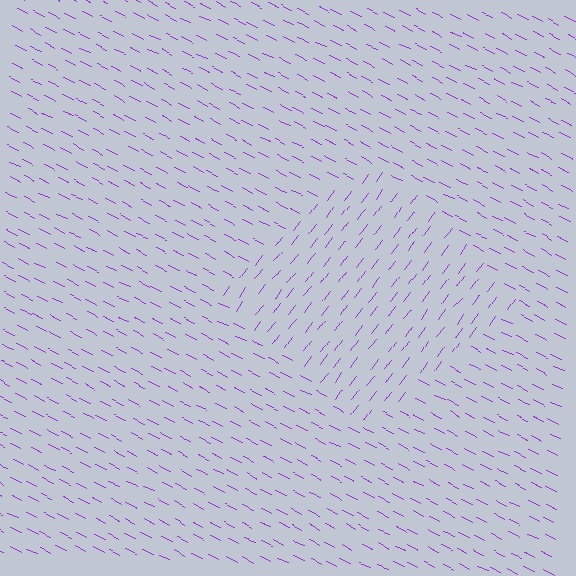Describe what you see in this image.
The image is filled with small purple line segments. A diamond region in the image has lines oriented differently from the surrounding lines, creating a visible texture boundary.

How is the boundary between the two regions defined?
The boundary is defined purely by a change in line orientation (approximately 79 degrees difference). All lines are the same color and thickness.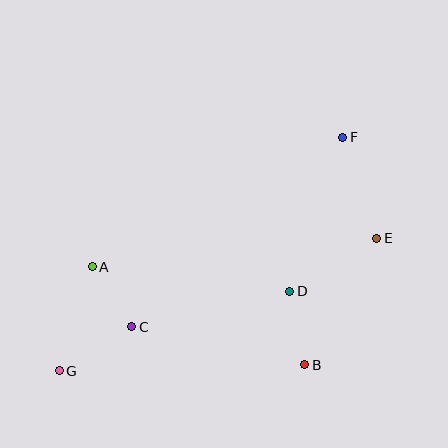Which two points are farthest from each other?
Points F and G are farthest from each other.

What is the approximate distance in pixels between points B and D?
The distance between B and D is approximately 75 pixels.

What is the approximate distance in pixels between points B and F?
The distance between B and F is approximately 230 pixels.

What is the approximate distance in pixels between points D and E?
The distance between D and E is approximately 102 pixels.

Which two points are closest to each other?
Points A and C are closest to each other.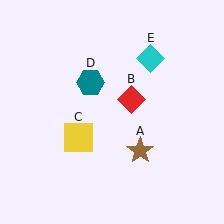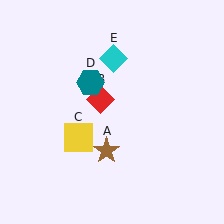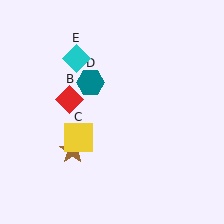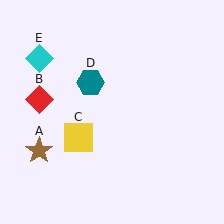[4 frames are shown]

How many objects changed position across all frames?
3 objects changed position: brown star (object A), red diamond (object B), cyan diamond (object E).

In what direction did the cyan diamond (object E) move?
The cyan diamond (object E) moved left.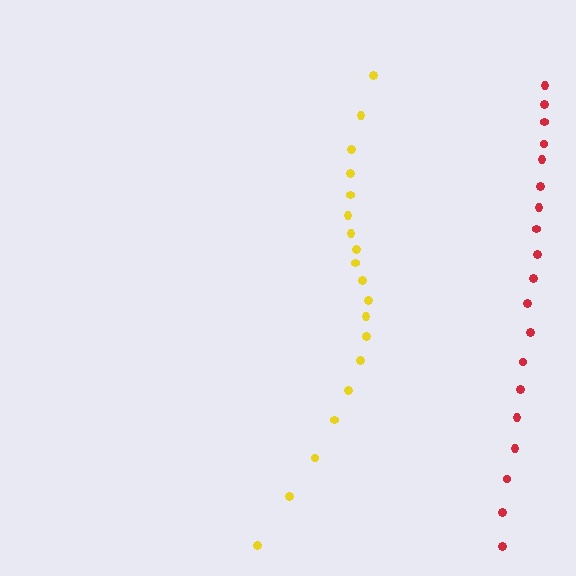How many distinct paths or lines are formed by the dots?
There are 2 distinct paths.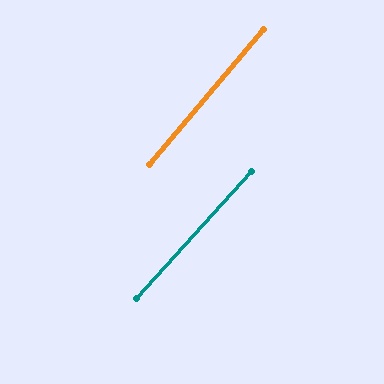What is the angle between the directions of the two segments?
Approximately 2 degrees.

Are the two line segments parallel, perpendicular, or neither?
Parallel — their directions differ by only 1.9°.